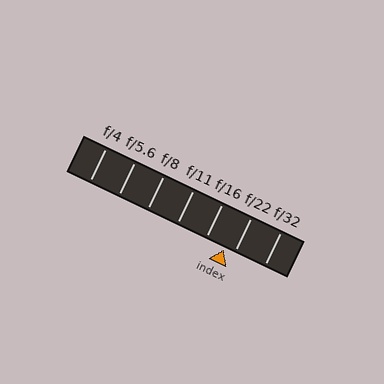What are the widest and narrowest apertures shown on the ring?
The widest aperture shown is f/4 and the narrowest is f/32.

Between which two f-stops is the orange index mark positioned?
The index mark is between f/16 and f/22.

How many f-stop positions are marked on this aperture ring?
There are 7 f-stop positions marked.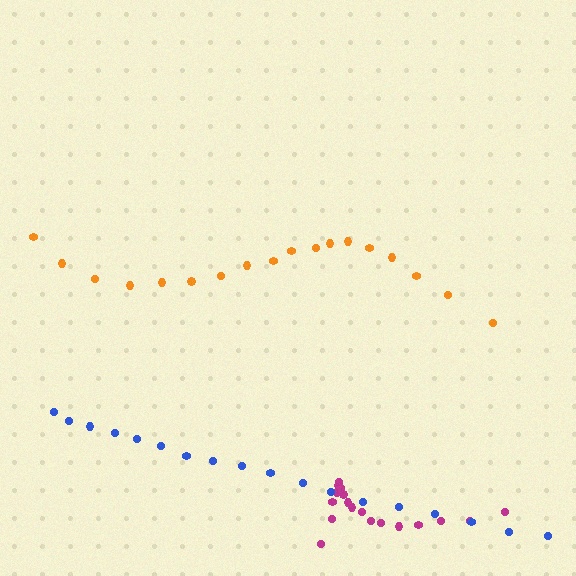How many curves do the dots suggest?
There are 3 distinct paths.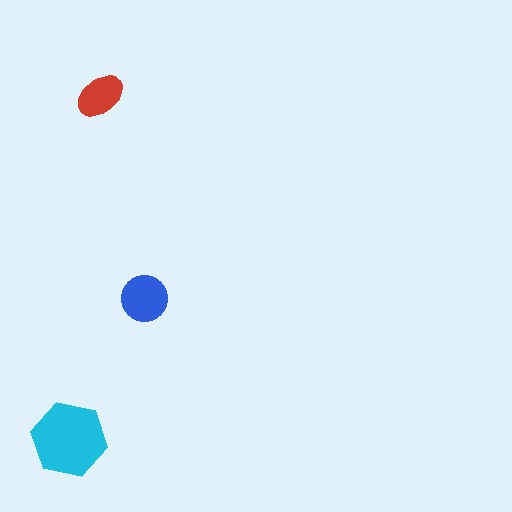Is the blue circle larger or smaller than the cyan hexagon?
Smaller.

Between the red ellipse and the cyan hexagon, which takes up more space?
The cyan hexagon.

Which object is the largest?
The cyan hexagon.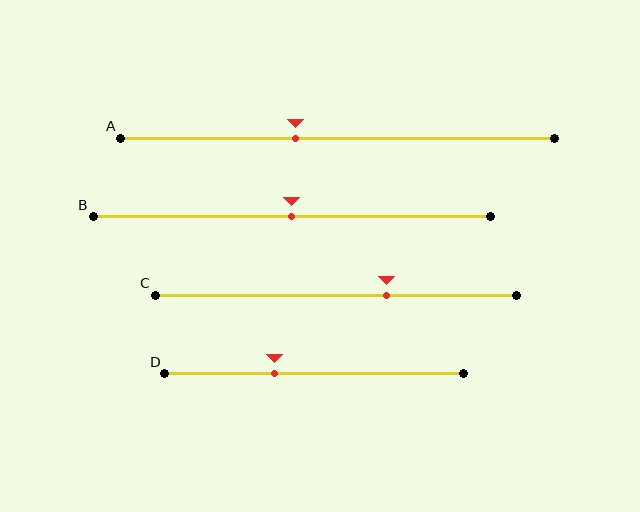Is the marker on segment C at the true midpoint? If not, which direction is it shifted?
No, the marker on segment C is shifted to the right by about 14% of the segment length.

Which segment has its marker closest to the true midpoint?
Segment B has its marker closest to the true midpoint.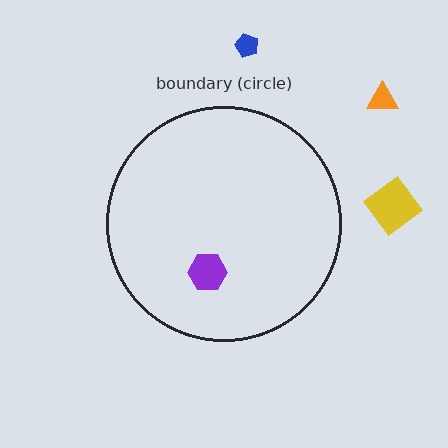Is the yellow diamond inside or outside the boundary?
Outside.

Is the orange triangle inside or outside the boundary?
Outside.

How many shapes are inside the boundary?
1 inside, 3 outside.